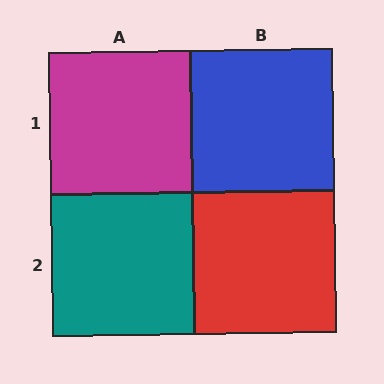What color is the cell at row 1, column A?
Magenta.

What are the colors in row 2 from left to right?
Teal, red.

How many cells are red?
1 cell is red.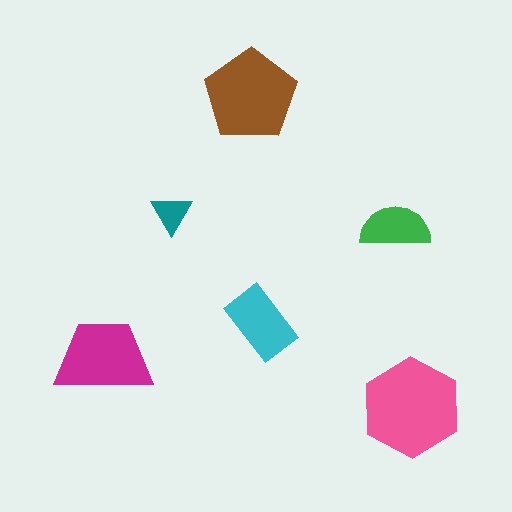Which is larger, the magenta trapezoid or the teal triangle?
The magenta trapezoid.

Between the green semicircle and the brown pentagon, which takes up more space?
The brown pentagon.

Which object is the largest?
The pink hexagon.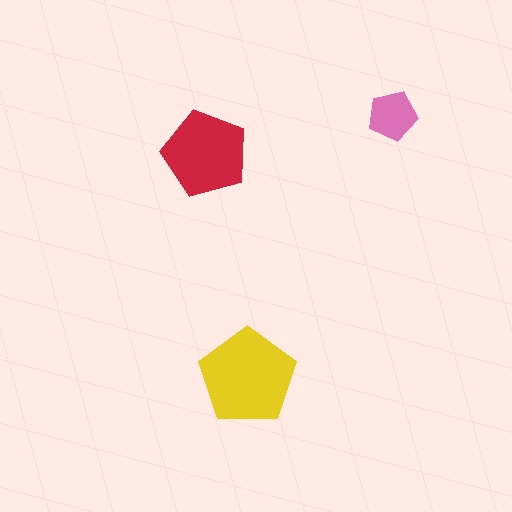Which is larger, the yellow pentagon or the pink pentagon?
The yellow one.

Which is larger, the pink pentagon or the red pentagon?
The red one.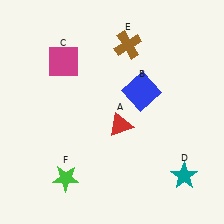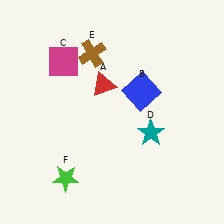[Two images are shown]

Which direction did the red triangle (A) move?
The red triangle (A) moved up.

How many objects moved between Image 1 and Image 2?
3 objects moved between the two images.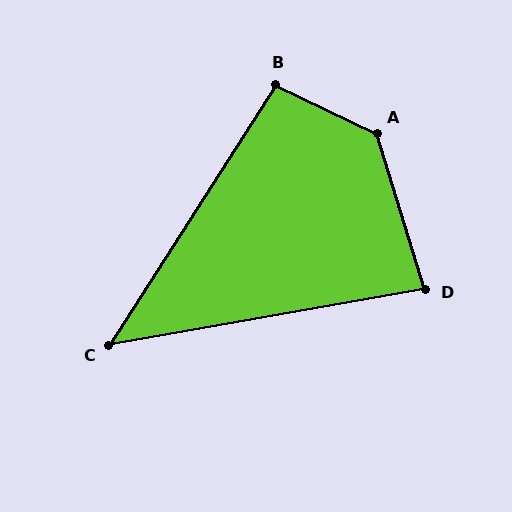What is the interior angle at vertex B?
Approximately 97 degrees (obtuse).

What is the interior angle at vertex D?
Approximately 83 degrees (acute).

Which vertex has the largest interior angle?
A, at approximately 133 degrees.